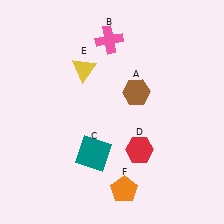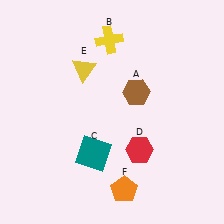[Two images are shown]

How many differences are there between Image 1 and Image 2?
There is 1 difference between the two images.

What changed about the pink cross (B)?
In Image 1, B is pink. In Image 2, it changed to yellow.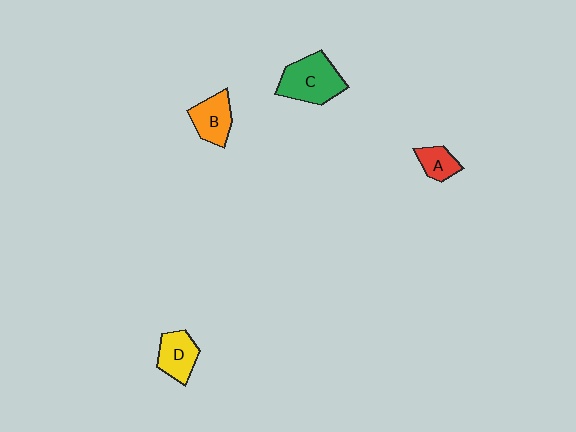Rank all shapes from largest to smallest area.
From largest to smallest: C (green), B (orange), D (yellow), A (red).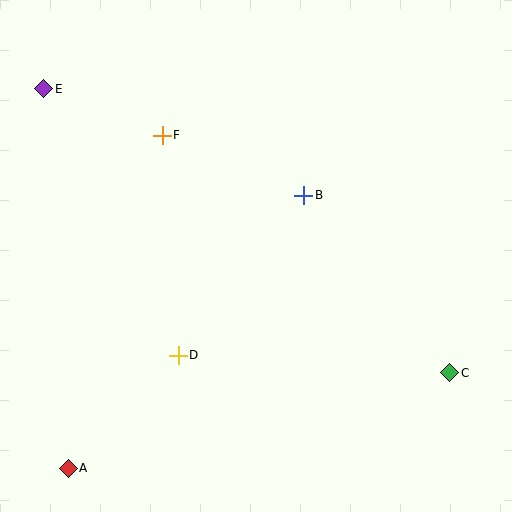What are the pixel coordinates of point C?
Point C is at (450, 373).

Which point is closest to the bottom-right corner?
Point C is closest to the bottom-right corner.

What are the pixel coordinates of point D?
Point D is at (178, 355).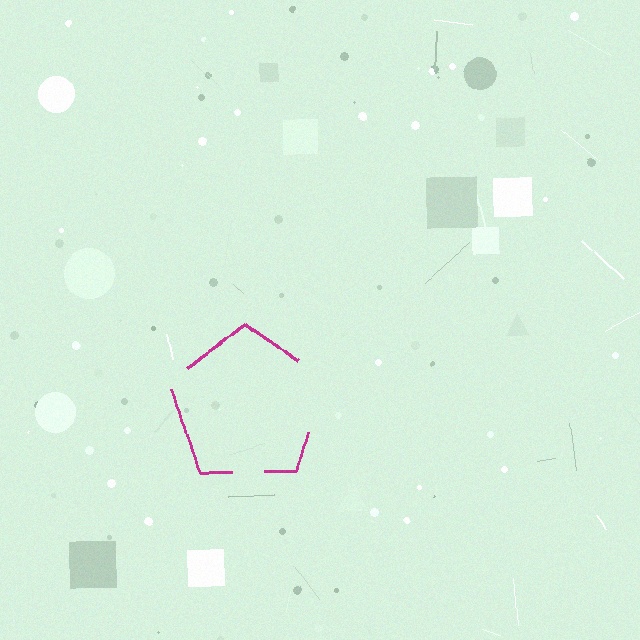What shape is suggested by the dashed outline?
The dashed outline suggests a pentagon.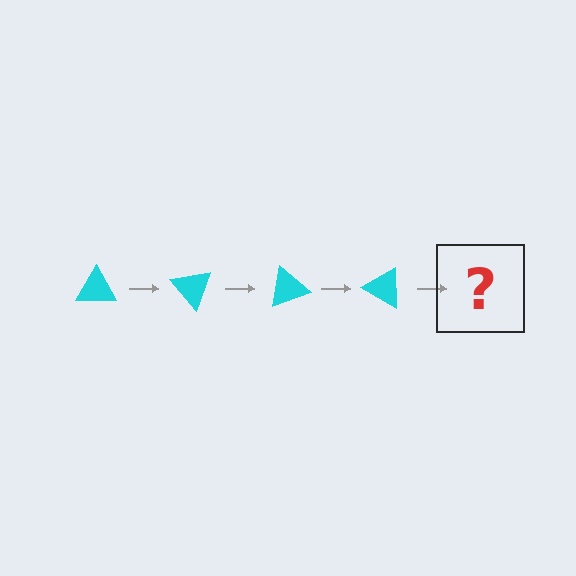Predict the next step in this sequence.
The next step is a cyan triangle rotated 200 degrees.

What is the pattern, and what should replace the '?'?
The pattern is that the triangle rotates 50 degrees each step. The '?' should be a cyan triangle rotated 200 degrees.